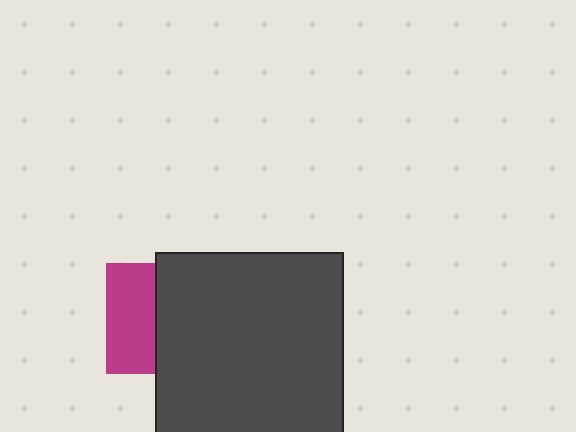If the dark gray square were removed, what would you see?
You would see the complete magenta square.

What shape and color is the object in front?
The object in front is a dark gray square.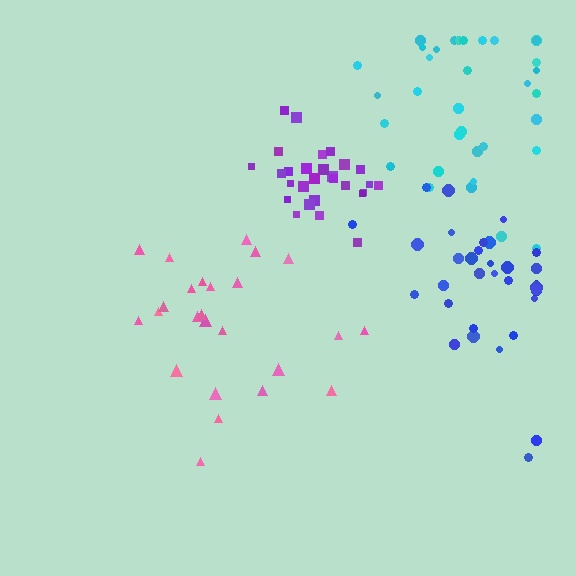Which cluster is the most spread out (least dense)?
Pink.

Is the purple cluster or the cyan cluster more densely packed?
Purple.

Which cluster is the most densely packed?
Purple.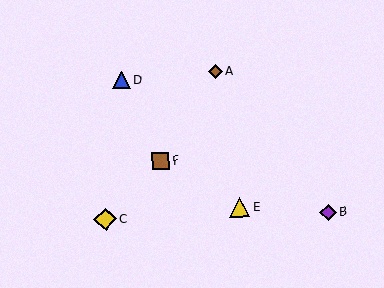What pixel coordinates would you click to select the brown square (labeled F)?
Click at (161, 161) to select the brown square F.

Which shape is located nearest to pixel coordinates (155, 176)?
The brown square (labeled F) at (161, 161) is nearest to that location.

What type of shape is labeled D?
Shape D is a blue triangle.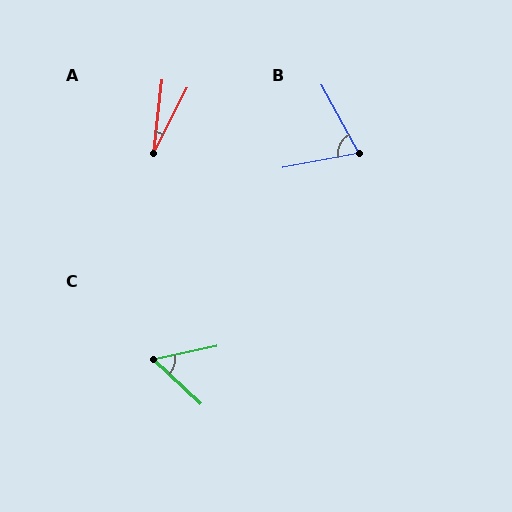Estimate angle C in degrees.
Approximately 55 degrees.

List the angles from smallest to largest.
A (20°), C (55°), B (72°).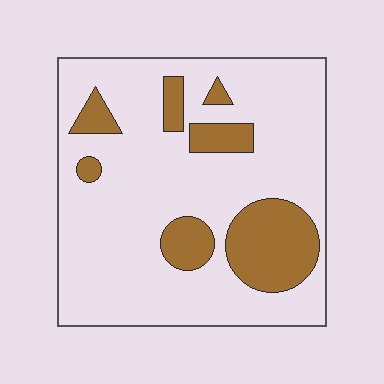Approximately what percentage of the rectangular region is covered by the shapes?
Approximately 20%.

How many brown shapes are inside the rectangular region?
7.